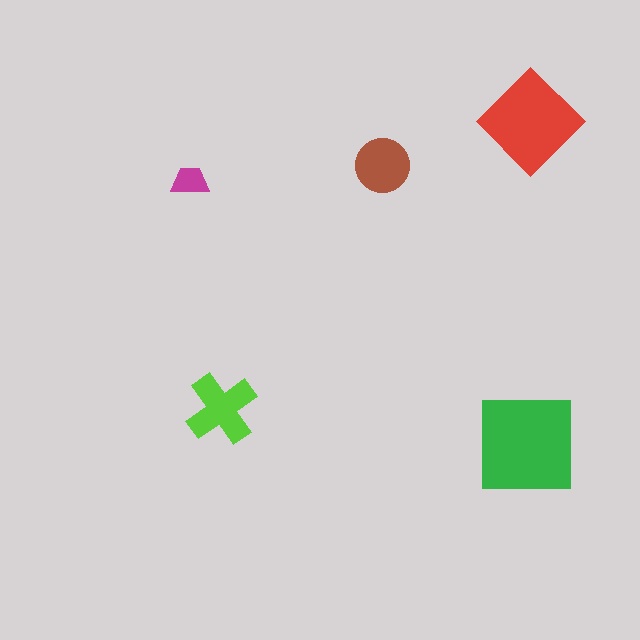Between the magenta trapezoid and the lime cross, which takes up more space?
The lime cross.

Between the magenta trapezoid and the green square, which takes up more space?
The green square.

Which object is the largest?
The green square.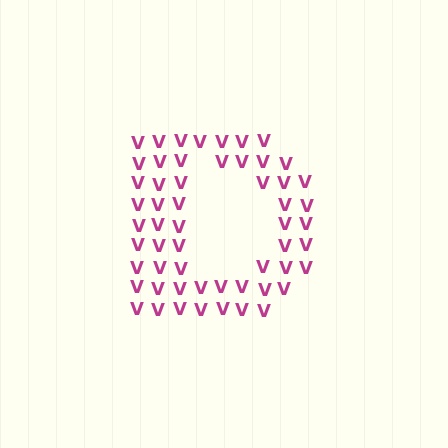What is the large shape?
The large shape is the letter D.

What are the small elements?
The small elements are letter V's.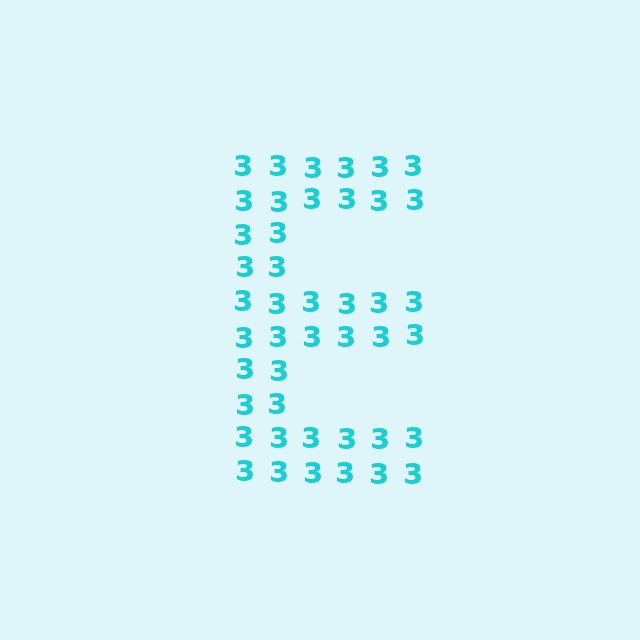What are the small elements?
The small elements are digit 3's.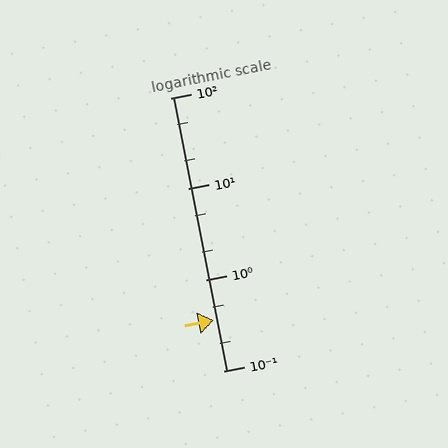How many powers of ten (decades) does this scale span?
The scale spans 3 decades, from 0.1 to 100.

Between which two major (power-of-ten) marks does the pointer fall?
The pointer is between 0.1 and 1.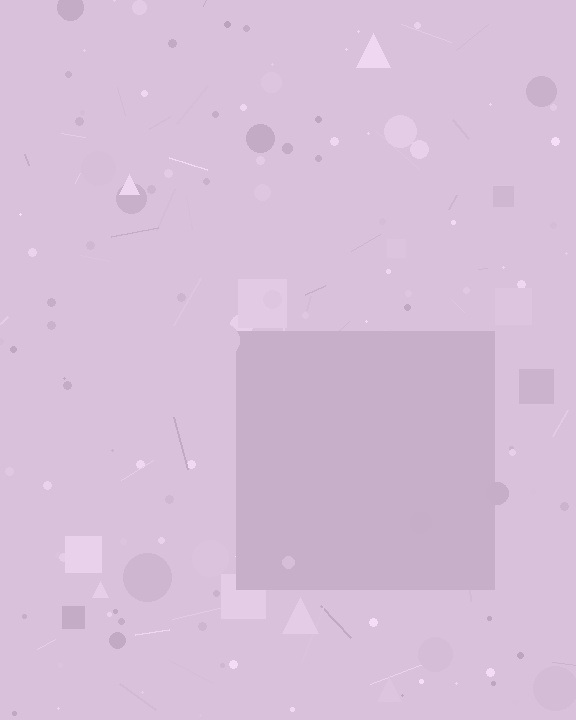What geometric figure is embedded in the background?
A square is embedded in the background.